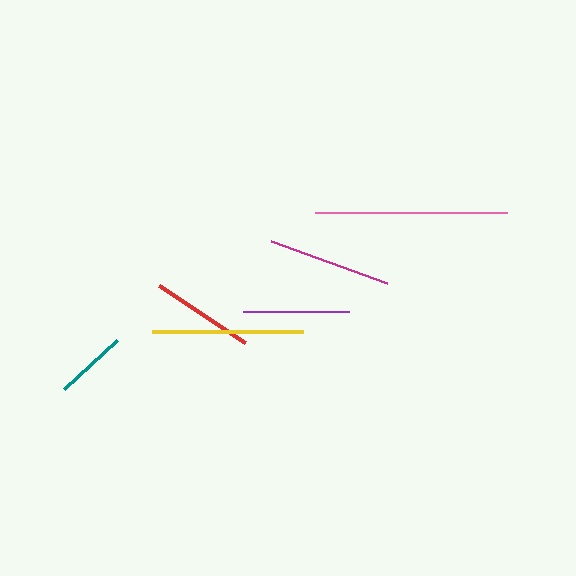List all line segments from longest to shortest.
From longest to shortest: pink, yellow, magenta, purple, red, teal.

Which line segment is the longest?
The pink line is the longest at approximately 192 pixels.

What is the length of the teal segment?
The teal segment is approximately 73 pixels long.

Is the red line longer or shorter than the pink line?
The pink line is longer than the red line.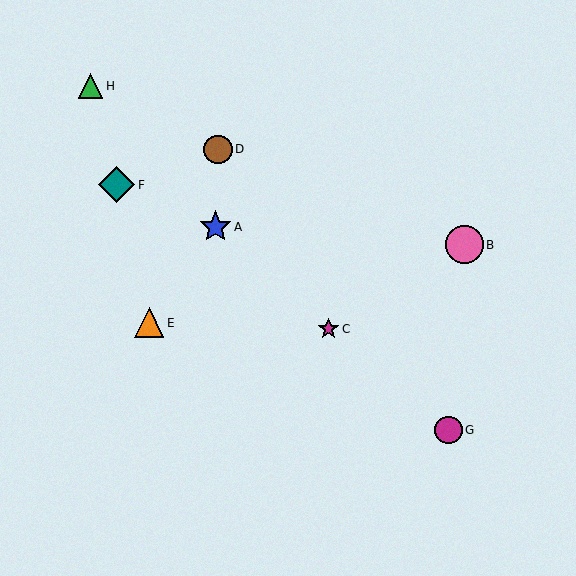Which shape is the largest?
The pink circle (labeled B) is the largest.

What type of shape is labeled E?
Shape E is an orange triangle.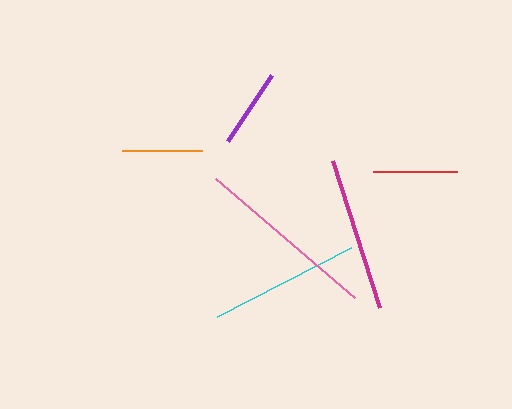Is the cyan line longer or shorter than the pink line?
The pink line is longer than the cyan line.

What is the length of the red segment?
The red segment is approximately 84 pixels long.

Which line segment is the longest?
The pink line is the longest at approximately 183 pixels.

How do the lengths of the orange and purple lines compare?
The orange and purple lines are approximately the same length.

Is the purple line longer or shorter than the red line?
The red line is longer than the purple line.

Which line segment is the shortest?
The purple line is the shortest at approximately 79 pixels.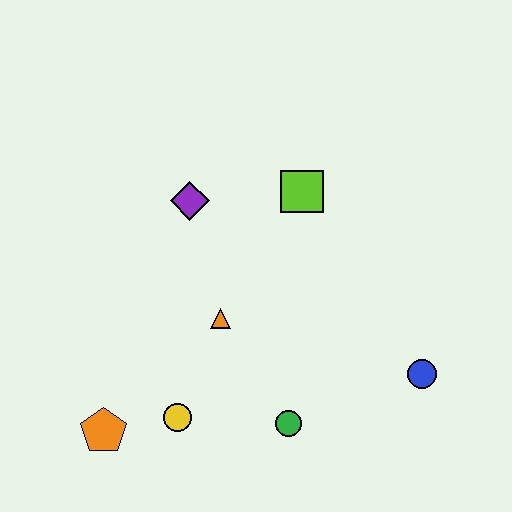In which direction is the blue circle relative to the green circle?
The blue circle is to the right of the green circle.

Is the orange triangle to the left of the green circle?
Yes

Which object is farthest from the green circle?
The purple diamond is farthest from the green circle.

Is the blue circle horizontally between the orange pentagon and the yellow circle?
No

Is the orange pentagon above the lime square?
No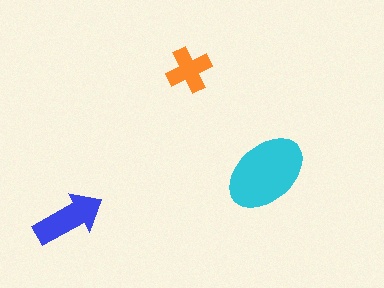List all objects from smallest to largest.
The orange cross, the blue arrow, the cyan ellipse.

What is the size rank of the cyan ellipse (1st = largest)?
1st.